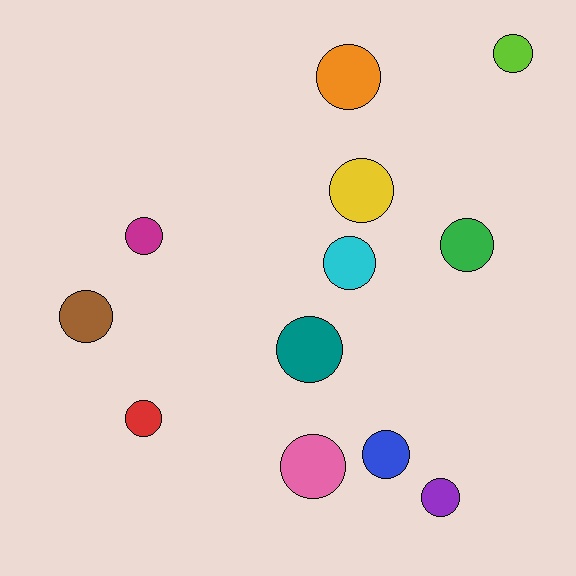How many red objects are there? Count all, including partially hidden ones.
There is 1 red object.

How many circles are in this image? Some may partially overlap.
There are 12 circles.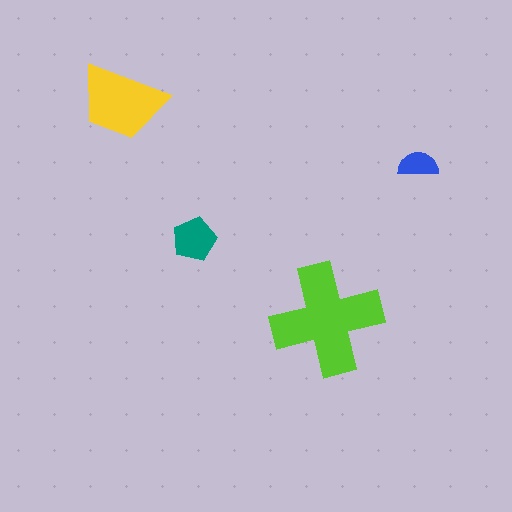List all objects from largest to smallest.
The lime cross, the yellow trapezoid, the teal pentagon, the blue semicircle.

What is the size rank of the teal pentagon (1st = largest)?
3rd.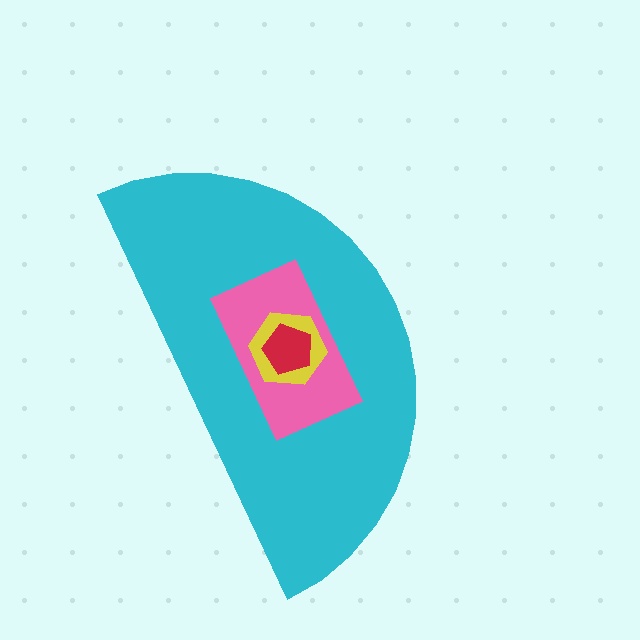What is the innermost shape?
The red pentagon.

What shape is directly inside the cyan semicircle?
The pink rectangle.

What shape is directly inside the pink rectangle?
The yellow hexagon.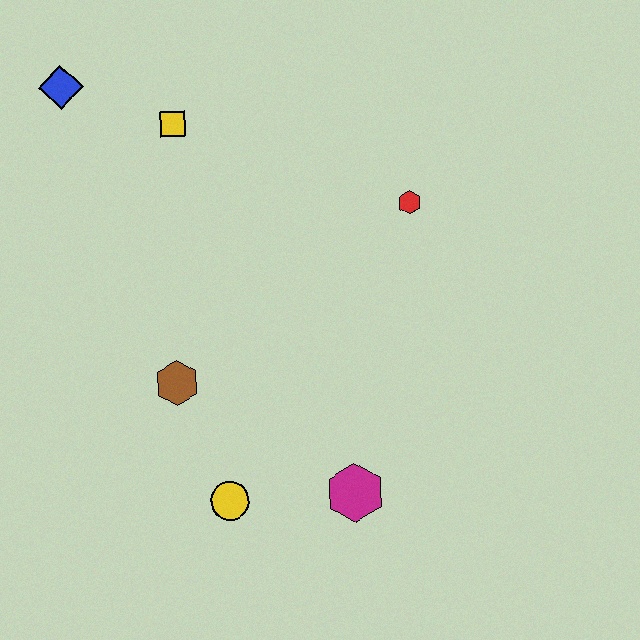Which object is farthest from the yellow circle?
The blue diamond is farthest from the yellow circle.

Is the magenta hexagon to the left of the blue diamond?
No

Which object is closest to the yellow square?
The blue diamond is closest to the yellow square.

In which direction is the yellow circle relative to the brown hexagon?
The yellow circle is below the brown hexagon.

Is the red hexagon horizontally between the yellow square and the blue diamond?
No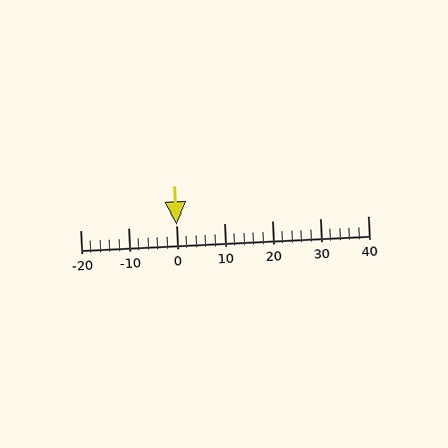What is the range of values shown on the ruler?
The ruler shows values from -20 to 40.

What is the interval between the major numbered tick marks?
The major tick marks are spaced 10 units apart.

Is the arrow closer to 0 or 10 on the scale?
The arrow is closer to 0.